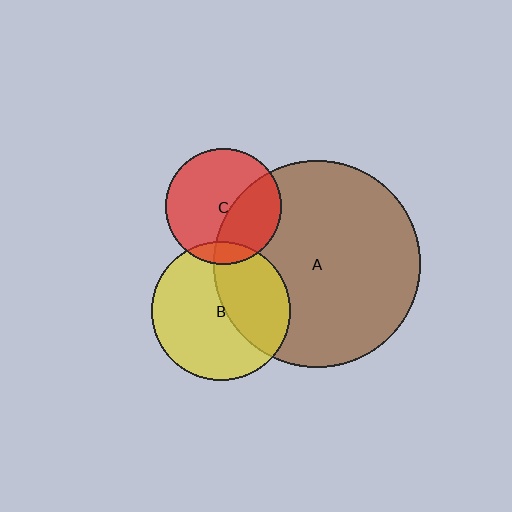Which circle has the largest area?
Circle A (brown).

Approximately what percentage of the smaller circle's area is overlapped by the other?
Approximately 40%.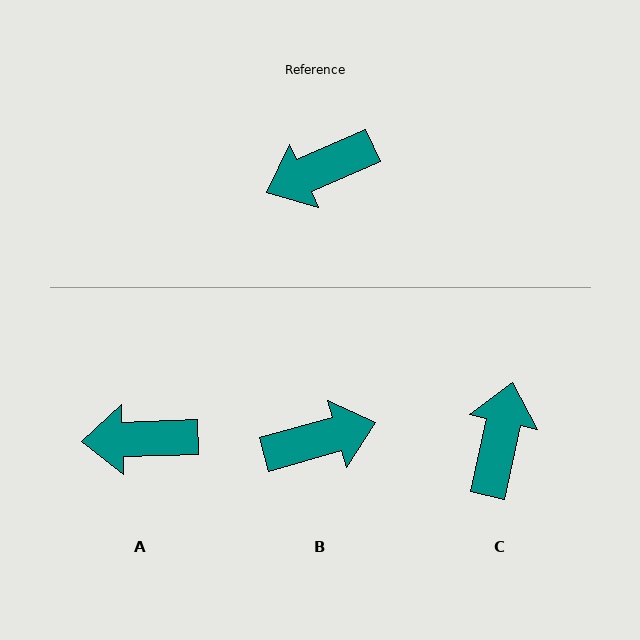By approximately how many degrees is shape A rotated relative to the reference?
Approximately 22 degrees clockwise.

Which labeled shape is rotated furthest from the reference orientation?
B, about 172 degrees away.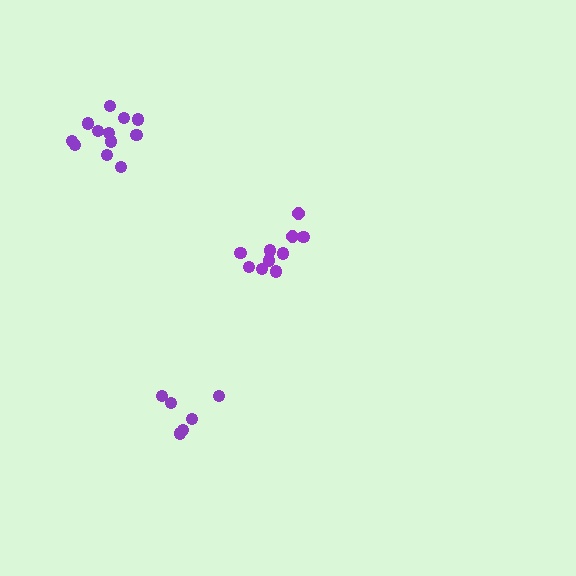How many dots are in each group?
Group 1: 6 dots, Group 2: 12 dots, Group 3: 10 dots (28 total).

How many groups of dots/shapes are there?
There are 3 groups.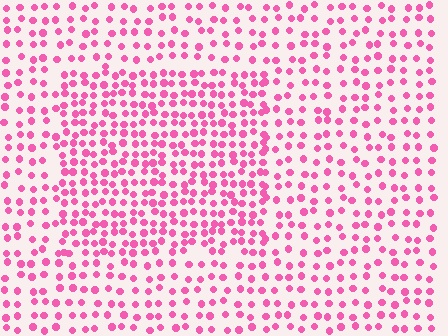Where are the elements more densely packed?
The elements are more densely packed inside the rectangle boundary.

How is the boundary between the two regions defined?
The boundary is defined by a change in element density (approximately 1.7x ratio). All elements are the same color, size, and shape.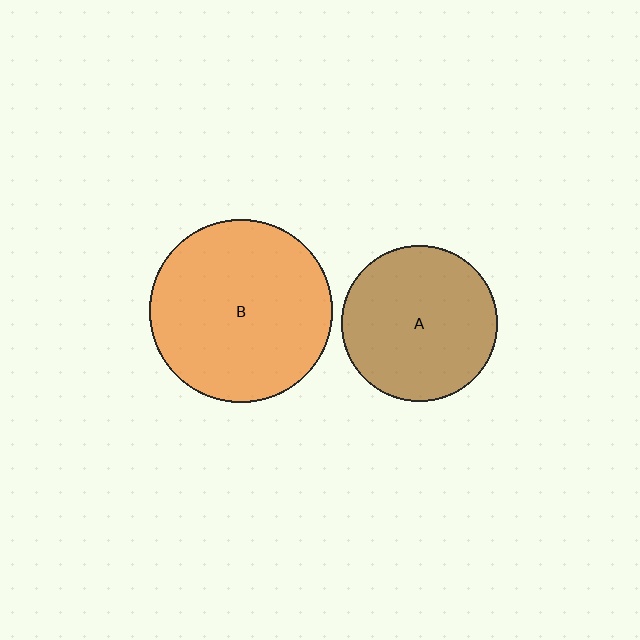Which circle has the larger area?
Circle B (orange).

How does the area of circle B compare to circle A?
Approximately 1.4 times.